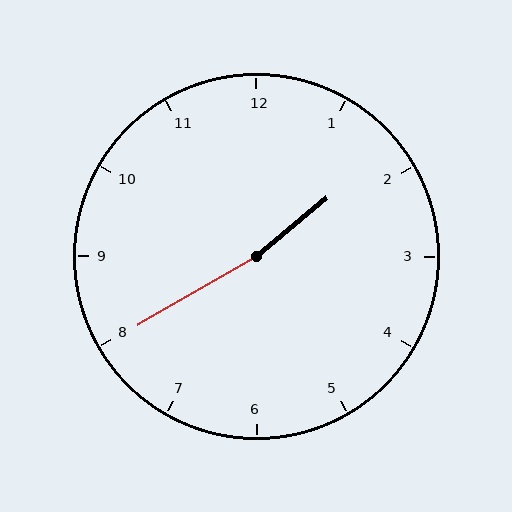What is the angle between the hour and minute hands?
Approximately 170 degrees.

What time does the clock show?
1:40.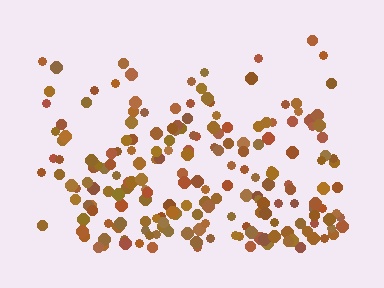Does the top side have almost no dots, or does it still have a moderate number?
Still a moderate number, just noticeably fewer than the bottom.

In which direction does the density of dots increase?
From top to bottom, with the bottom side densest.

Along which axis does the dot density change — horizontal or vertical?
Vertical.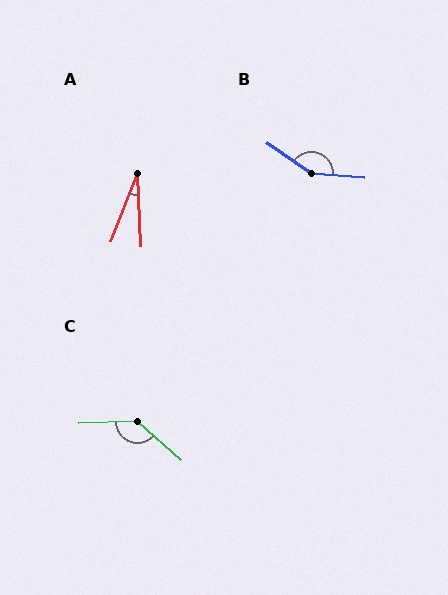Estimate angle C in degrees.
Approximately 136 degrees.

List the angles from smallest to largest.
A (24°), C (136°), B (149°).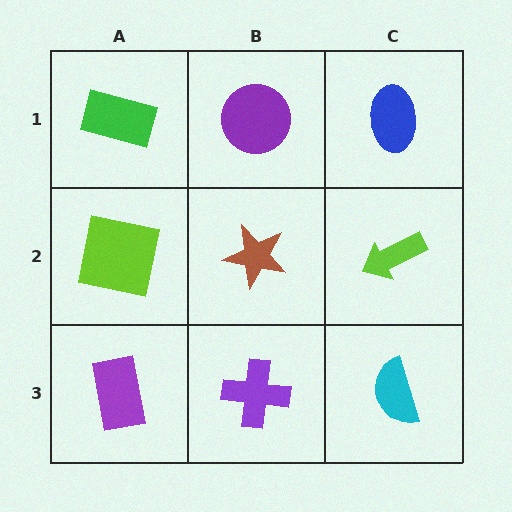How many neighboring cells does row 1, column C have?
2.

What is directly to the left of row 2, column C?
A brown star.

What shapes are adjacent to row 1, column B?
A brown star (row 2, column B), a green rectangle (row 1, column A), a blue ellipse (row 1, column C).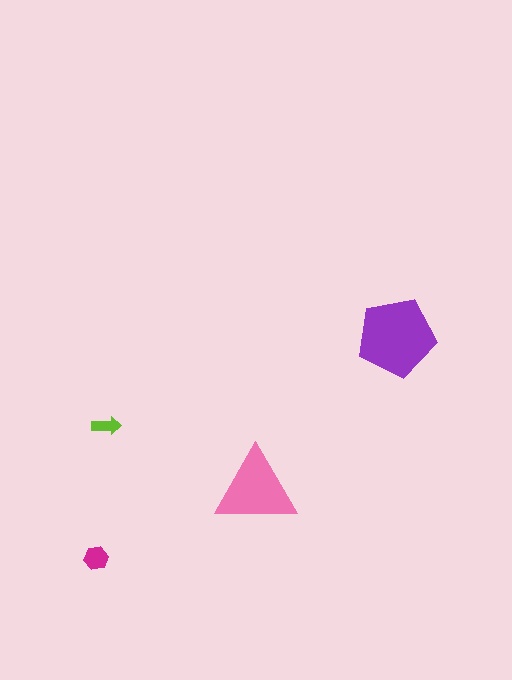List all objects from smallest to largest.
The lime arrow, the magenta hexagon, the pink triangle, the purple pentagon.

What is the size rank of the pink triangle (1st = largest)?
2nd.